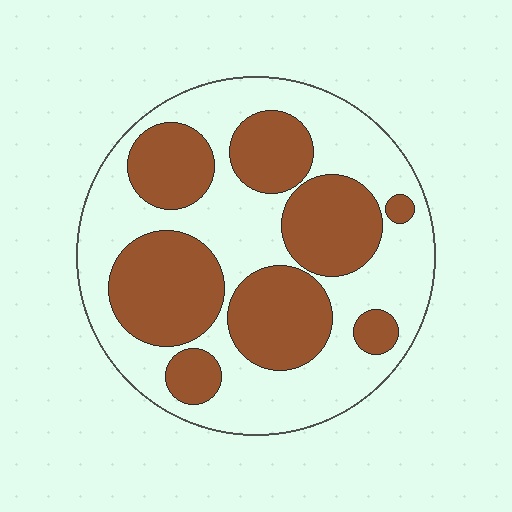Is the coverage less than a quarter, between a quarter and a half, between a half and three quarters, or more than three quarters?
Between a quarter and a half.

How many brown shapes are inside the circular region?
8.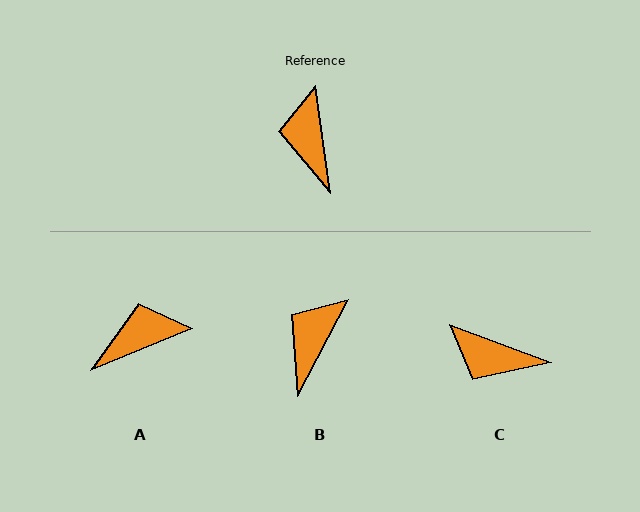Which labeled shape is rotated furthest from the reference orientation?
A, about 76 degrees away.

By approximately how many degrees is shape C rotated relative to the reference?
Approximately 62 degrees counter-clockwise.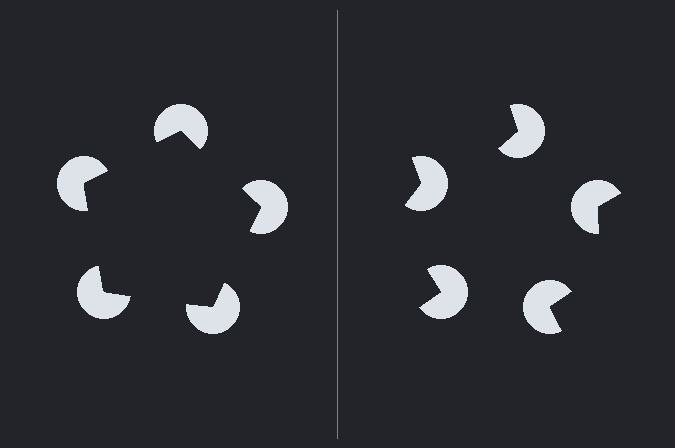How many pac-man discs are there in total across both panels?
10 — 5 on each side.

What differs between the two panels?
The pac-man discs are positioned identically on both sides; only the wedge orientations differ. On the left they align to a pentagon; on the right they are misaligned.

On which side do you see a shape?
An illusory pentagon appears on the left side. On the right side the wedge cuts are rotated, so no coherent shape forms.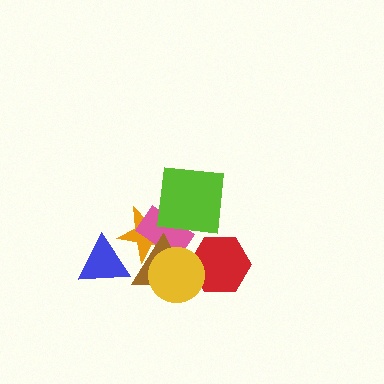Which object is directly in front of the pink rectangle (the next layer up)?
The lime square is directly in front of the pink rectangle.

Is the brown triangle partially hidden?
Yes, it is partially covered by another shape.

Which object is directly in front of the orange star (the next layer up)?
The pink rectangle is directly in front of the orange star.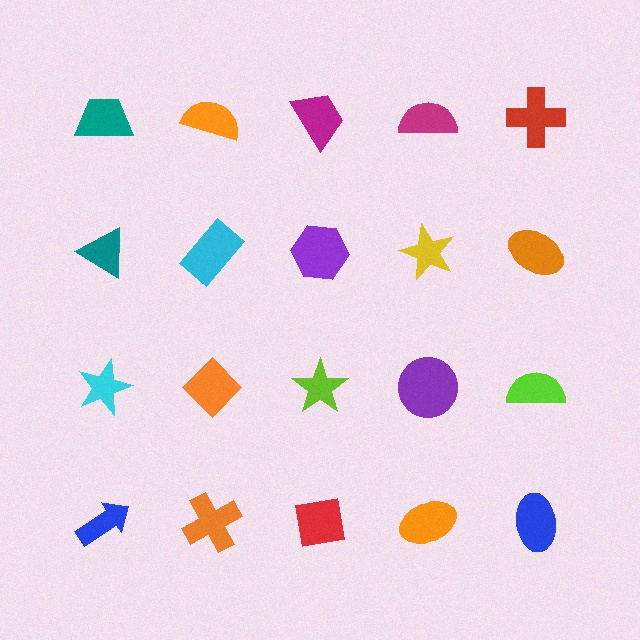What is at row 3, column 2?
An orange diamond.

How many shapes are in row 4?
5 shapes.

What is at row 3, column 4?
A purple circle.